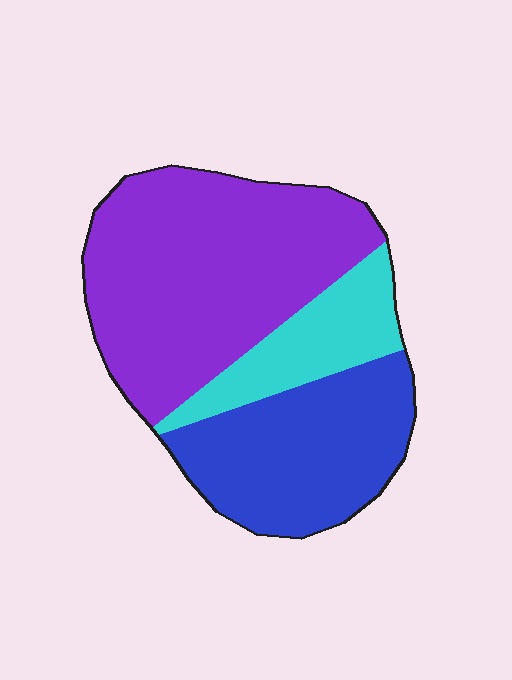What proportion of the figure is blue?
Blue takes up between a quarter and a half of the figure.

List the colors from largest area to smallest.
From largest to smallest: purple, blue, cyan.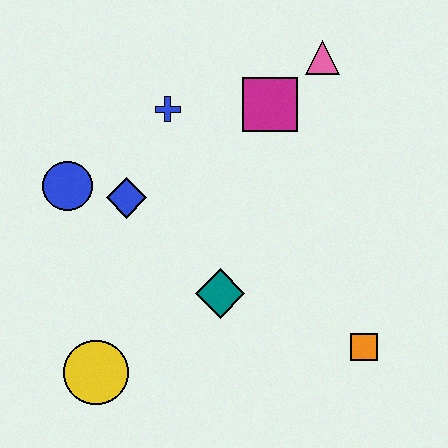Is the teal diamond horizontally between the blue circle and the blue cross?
No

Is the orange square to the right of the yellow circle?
Yes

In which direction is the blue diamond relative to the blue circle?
The blue diamond is to the right of the blue circle.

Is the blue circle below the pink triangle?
Yes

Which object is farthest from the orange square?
The blue circle is farthest from the orange square.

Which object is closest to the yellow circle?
The teal diamond is closest to the yellow circle.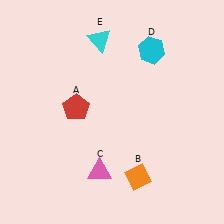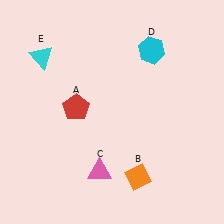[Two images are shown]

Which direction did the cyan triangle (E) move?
The cyan triangle (E) moved left.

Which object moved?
The cyan triangle (E) moved left.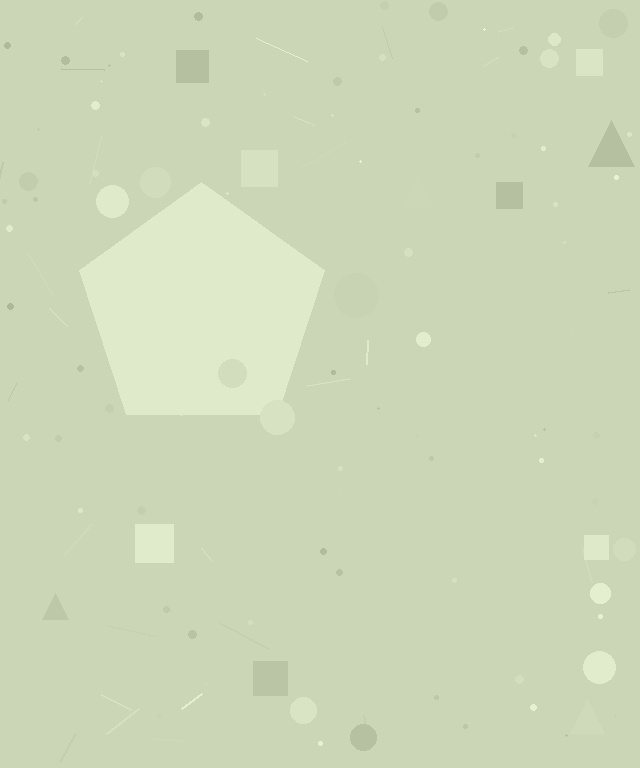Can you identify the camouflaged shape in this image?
The camouflaged shape is a pentagon.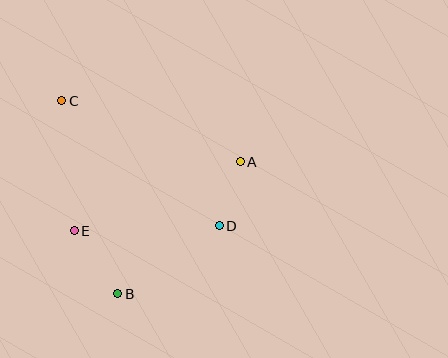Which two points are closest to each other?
Points A and D are closest to each other.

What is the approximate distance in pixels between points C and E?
The distance between C and E is approximately 131 pixels.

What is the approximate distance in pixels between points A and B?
The distance between A and B is approximately 180 pixels.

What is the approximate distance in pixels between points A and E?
The distance between A and E is approximately 180 pixels.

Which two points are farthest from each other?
Points B and C are farthest from each other.